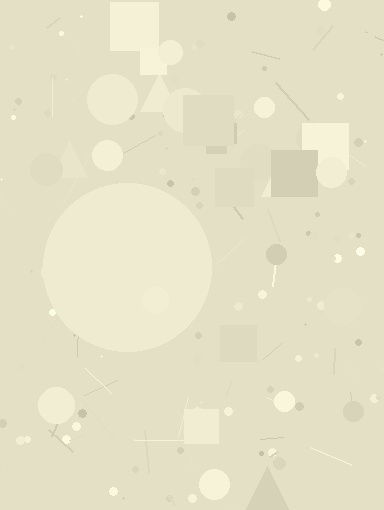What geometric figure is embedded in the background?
A circle is embedded in the background.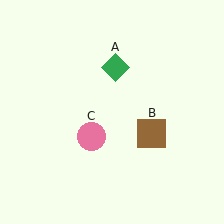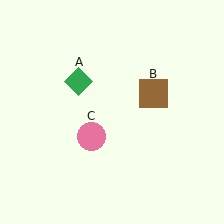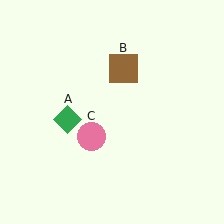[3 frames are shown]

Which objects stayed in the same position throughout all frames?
Pink circle (object C) remained stationary.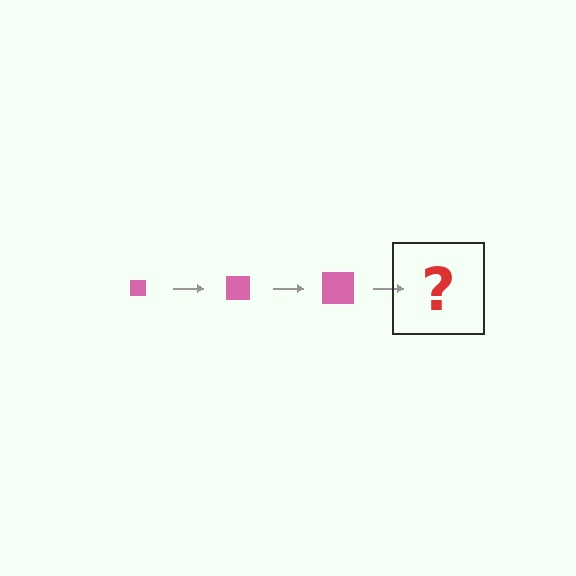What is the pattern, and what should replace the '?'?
The pattern is that the square gets progressively larger each step. The '?' should be a pink square, larger than the previous one.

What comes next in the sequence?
The next element should be a pink square, larger than the previous one.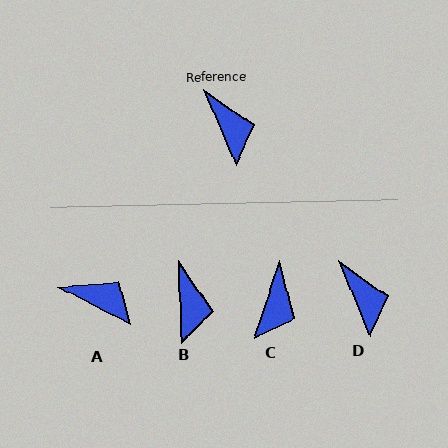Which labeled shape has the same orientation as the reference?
D.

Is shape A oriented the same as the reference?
No, it is off by about 40 degrees.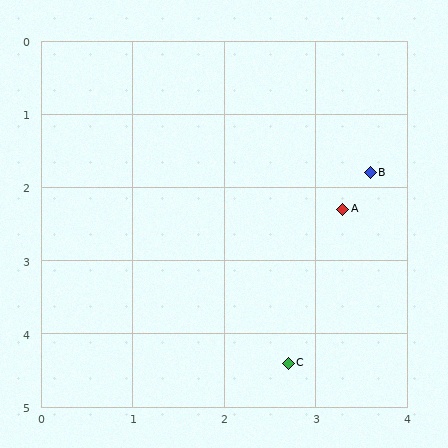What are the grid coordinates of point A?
Point A is at approximately (3.3, 2.3).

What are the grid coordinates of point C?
Point C is at approximately (2.7, 4.4).